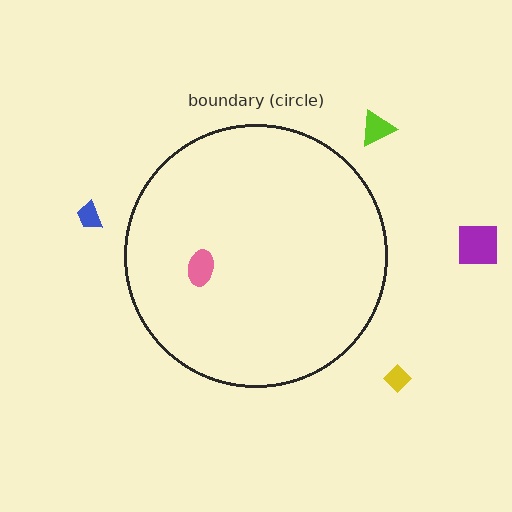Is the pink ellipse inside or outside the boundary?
Inside.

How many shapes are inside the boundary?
1 inside, 4 outside.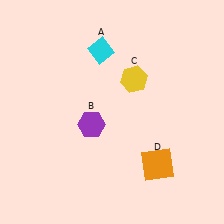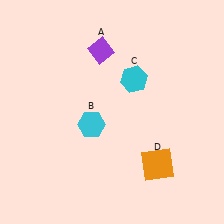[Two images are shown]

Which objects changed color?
A changed from cyan to purple. B changed from purple to cyan. C changed from yellow to cyan.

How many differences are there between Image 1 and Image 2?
There are 3 differences between the two images.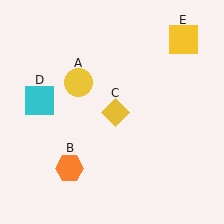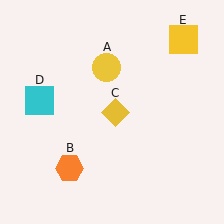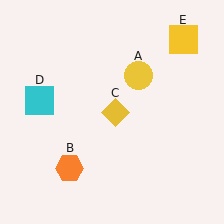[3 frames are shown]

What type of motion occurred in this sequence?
The yellow circle (object A) rotated clockwise around the center of the scene.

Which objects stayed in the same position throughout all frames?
Orange hexagon (object B) and yellow diamond (object C) and cyan square (object D) and yellow square (object E) remained stationary.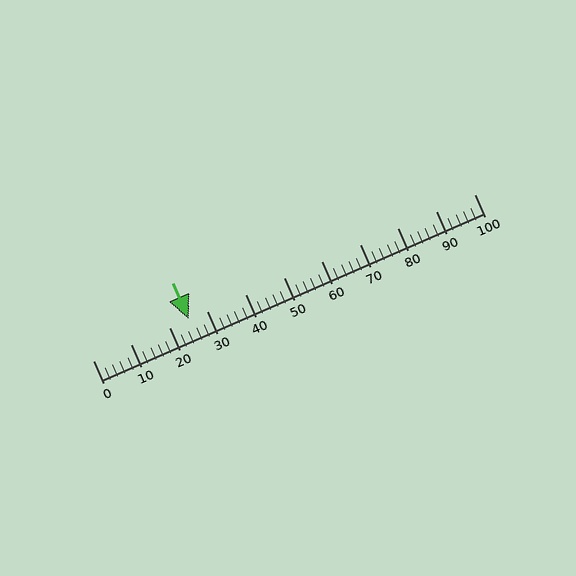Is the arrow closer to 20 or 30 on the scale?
The arrow is closer to 30.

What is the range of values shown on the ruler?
The ruler shows values from 0 to 100.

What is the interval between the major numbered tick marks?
The major tick marks are spaced 10 units apart.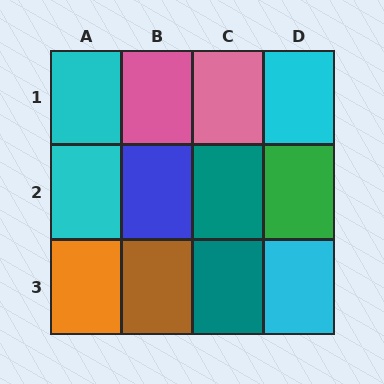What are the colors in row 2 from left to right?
Cyan, blue, teal, green.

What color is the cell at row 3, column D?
Cyan.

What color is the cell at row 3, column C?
Teal.